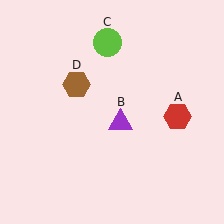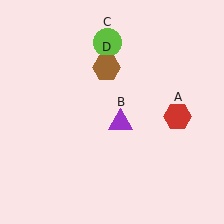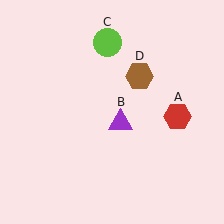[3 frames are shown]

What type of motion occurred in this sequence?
The brown hexagon (object D) rotated clockwise around the center of the scene.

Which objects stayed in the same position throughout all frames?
Red hexagon (object A) and purple triangle (object B) and lime circle (object C) remained stationary.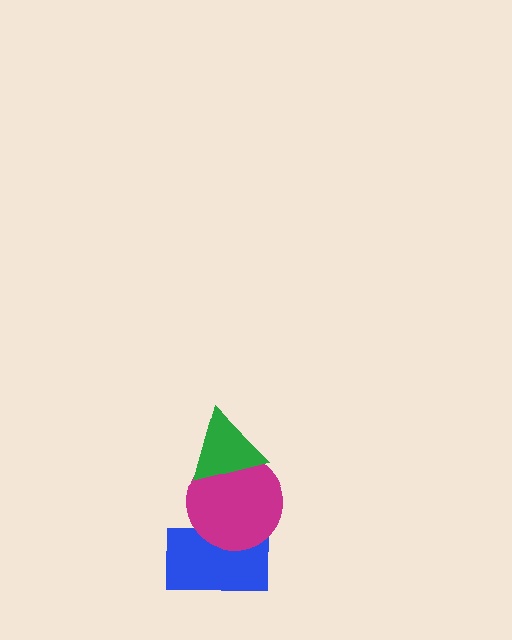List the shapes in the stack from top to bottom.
From top to bottom: the green triangle, the magenta circle, the blue rectangle.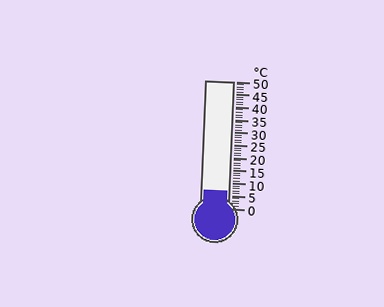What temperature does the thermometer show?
The thermometer shows approximately 7°C.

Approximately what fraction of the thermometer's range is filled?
The thermometer is filled to approximately 15% of its range.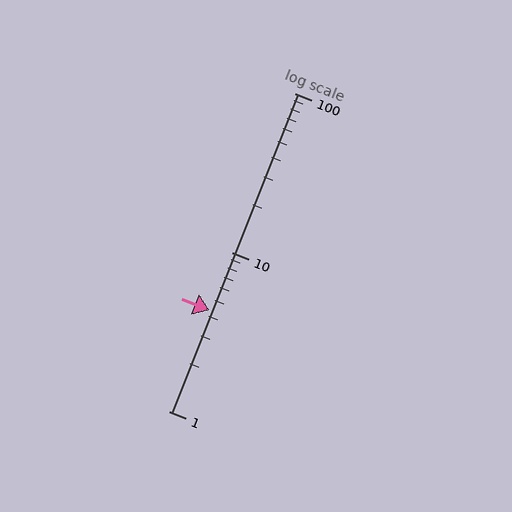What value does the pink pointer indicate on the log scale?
The pointer indicates approximately 4.3.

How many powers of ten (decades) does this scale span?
The scale spans 2 decades, from 1 to 100.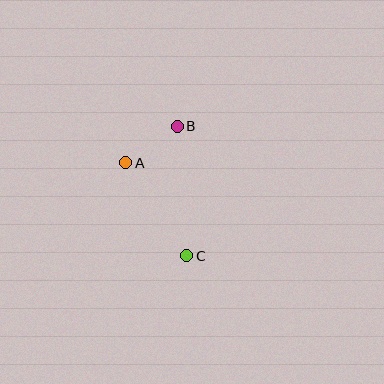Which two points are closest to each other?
Points A and B are closest to each other.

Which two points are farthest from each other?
Points B and C are farthest from each other.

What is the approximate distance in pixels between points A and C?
The distance between A and C is approximately 111 pixels.